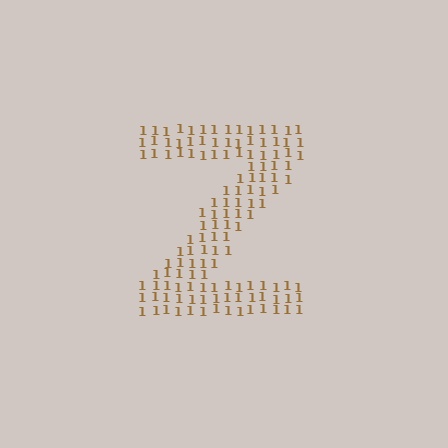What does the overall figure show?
The overall figure shows the letter Z.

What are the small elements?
The small elements are digit 1's.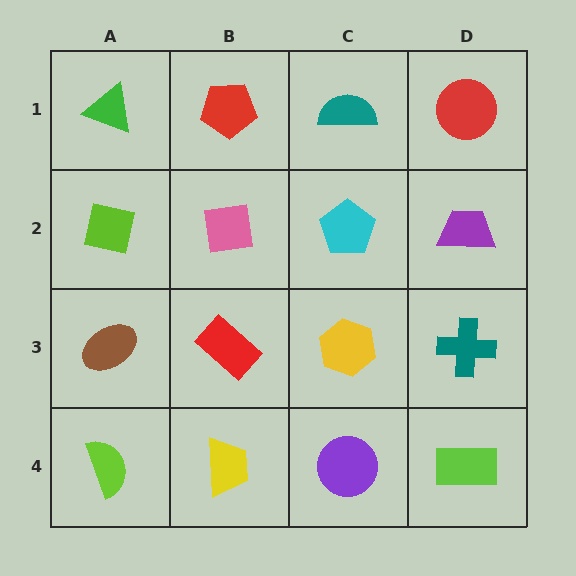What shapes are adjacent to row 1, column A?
A lime square (row 2, column A), a red pentagon (row 1, column B).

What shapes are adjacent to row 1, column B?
A pink square (row 2, column B), a green triangle (row 1, column A), a teal semicircle (row 1, column C).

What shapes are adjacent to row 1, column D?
A purple trapezoid (row 2, column D), a teal semicircle (row 1, column C).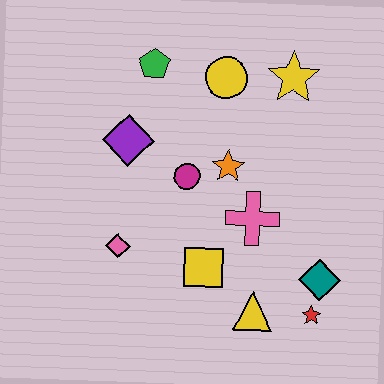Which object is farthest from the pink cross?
The green pentagon is farthest from the pink cross.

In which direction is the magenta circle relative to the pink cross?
The magenta circle is to the left of the pink cross.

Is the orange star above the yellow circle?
No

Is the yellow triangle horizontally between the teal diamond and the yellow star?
No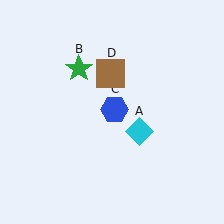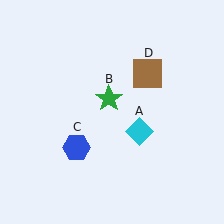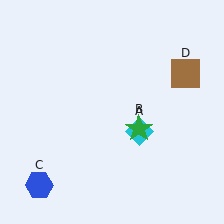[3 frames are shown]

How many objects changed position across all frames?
3 objects changed position: green star (object B), blue hexagon (object C), brown square (object D).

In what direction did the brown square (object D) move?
The brown square (object D) moved right.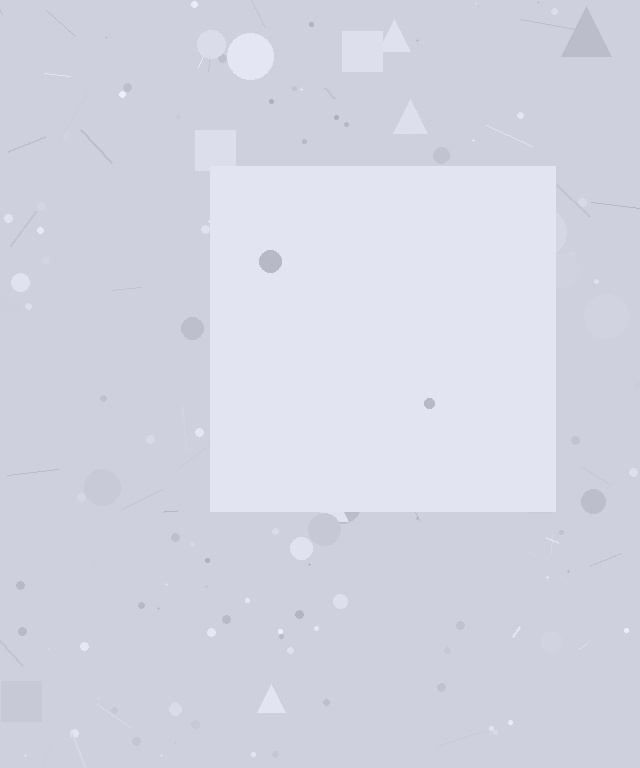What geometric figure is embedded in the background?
A square is embedded in the background.